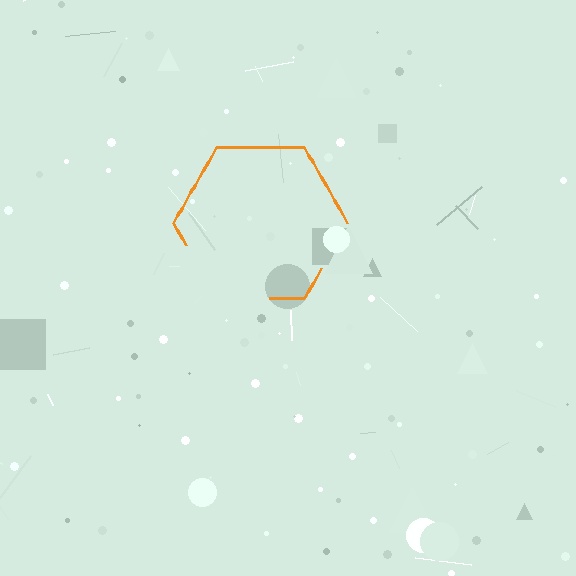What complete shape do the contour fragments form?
The contour fragments form a hexagon.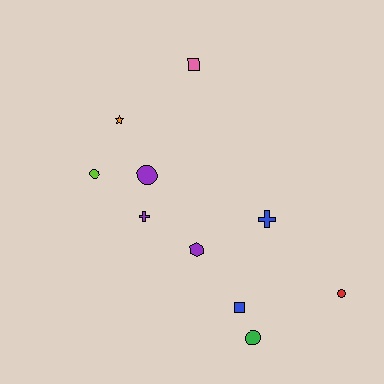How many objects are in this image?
There are 10 objects.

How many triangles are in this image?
There are no triangles.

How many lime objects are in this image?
There is 1 lime object.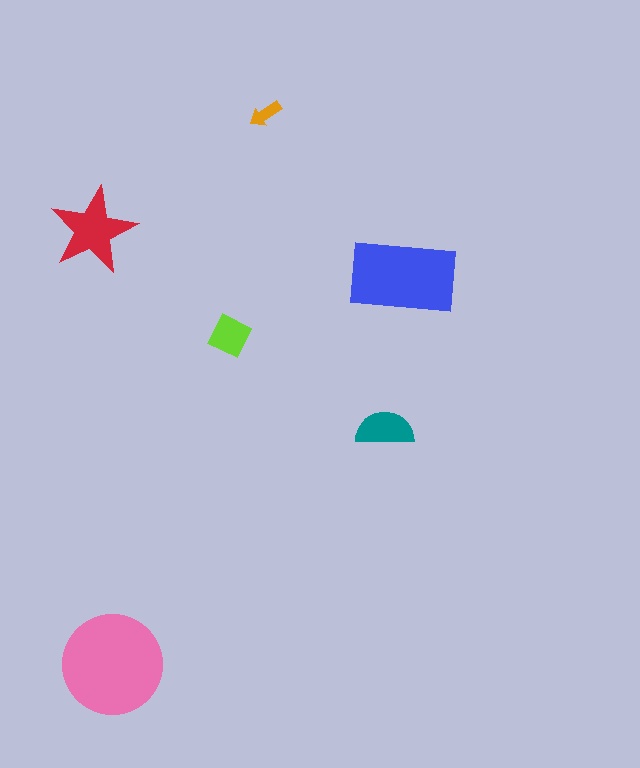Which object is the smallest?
The orange arrow.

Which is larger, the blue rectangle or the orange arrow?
The blue rectangle.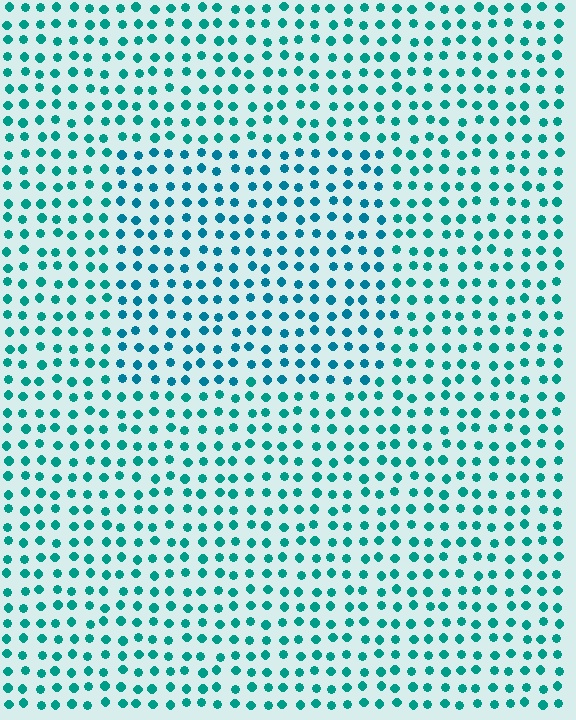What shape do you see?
I see a rectangle.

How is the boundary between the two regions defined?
The boundary is defined purely by a slight shift in hue (about 19 degrees). Spacing, size, and orientation are identical on both sides.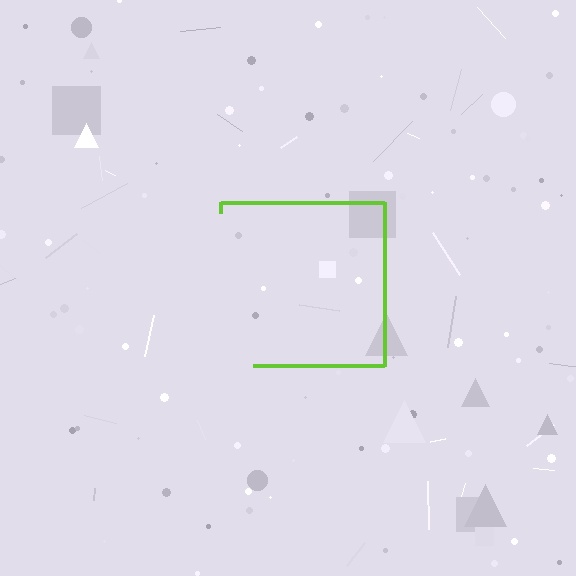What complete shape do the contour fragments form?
The contour fragments form a square.